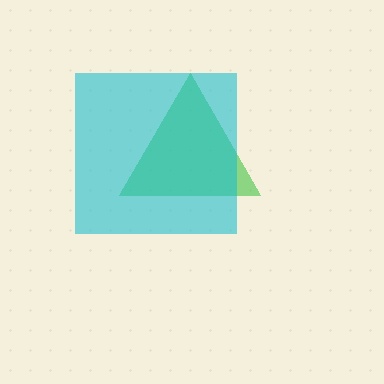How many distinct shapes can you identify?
There are 2 distinct shapes: a green triangle, a cyan square.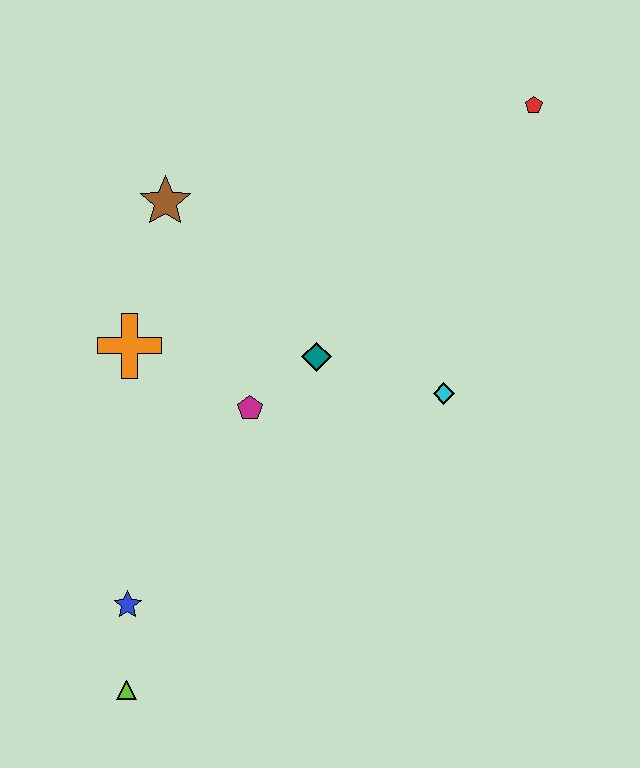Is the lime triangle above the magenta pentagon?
No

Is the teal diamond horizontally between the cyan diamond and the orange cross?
Yes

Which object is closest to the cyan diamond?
The teal diamond is closest to the cyan diamond.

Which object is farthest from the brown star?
The lime triangle is farthest from the brown star.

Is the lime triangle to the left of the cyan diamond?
Yes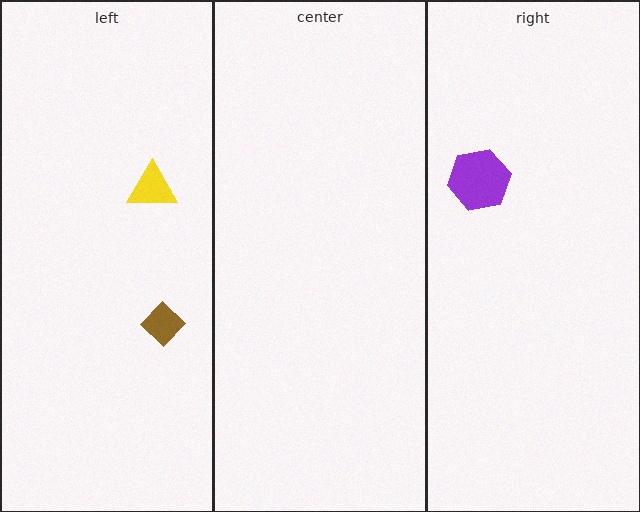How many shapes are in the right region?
1.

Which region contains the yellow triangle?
The left region.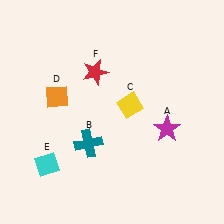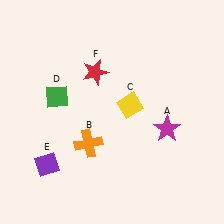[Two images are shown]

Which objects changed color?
B changed from teal to orange. D changed from orange to green. E changed from cyan to purple.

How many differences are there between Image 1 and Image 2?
There are 3 differences between the two images.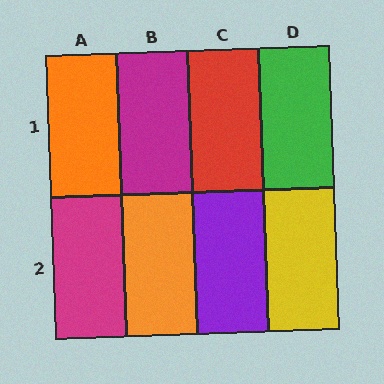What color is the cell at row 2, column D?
Yellow.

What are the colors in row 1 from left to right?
Orange, magenta, red, green.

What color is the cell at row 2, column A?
Magenta.